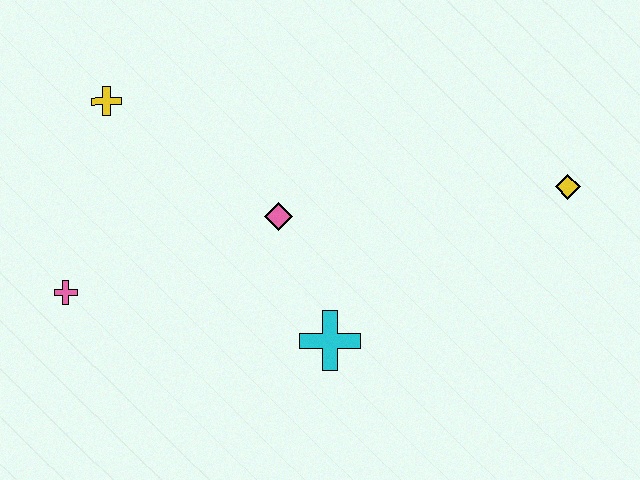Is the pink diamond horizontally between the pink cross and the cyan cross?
Yes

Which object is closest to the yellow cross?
The pink cross is closest to the yellow cross.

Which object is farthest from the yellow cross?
The yellow diamond is farthest from the yellow cross.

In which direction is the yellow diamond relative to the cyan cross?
The yellow diamond is to the right of the cyan cross.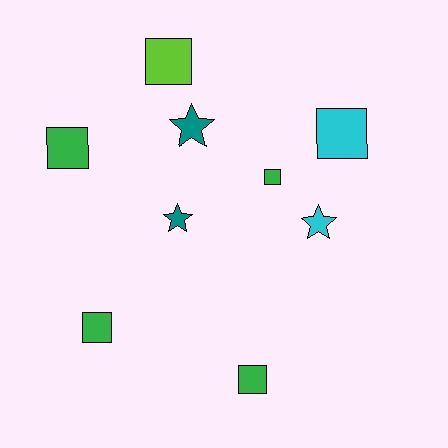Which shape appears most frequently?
Square, with 6 objects.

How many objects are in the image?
There are 9 objects.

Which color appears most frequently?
Green, with 4 objects.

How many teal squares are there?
There are no teal squares.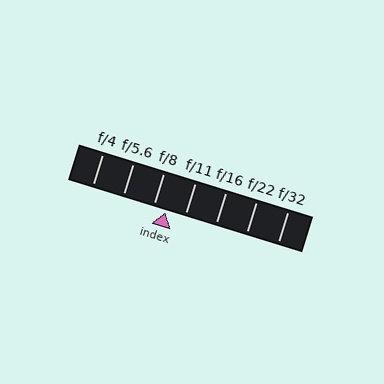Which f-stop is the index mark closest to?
The index mark is closest to f/8.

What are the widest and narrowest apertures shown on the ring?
The widest aperture shown is f/4 and the narrowest is f/32.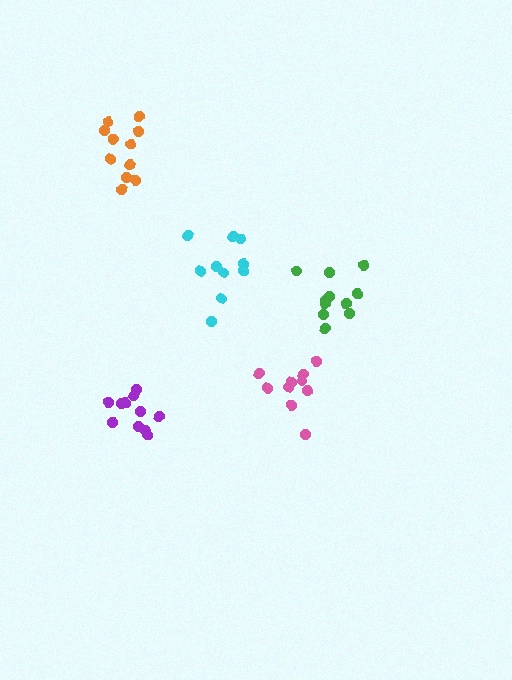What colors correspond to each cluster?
The clusters are colored: cyan, orange, green, purple, pink.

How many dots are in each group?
Group 1: 10 dots, Group 2: 11 dots, Group 3: 11 dots, Group 4: 11 dots, Group 5: 10 dots (53 total).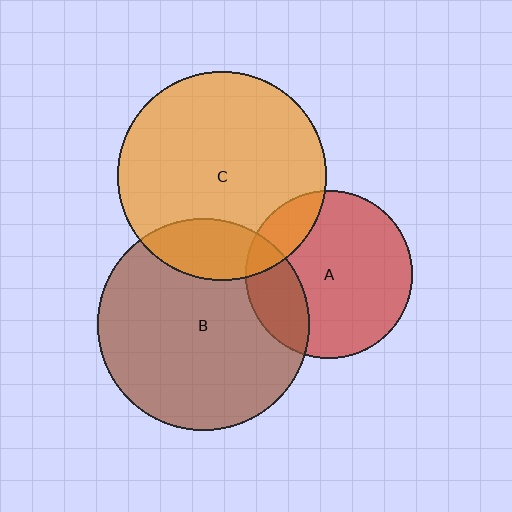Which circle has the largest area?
Circle B (brown).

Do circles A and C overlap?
Yes.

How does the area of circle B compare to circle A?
Approximately 1.6 times.